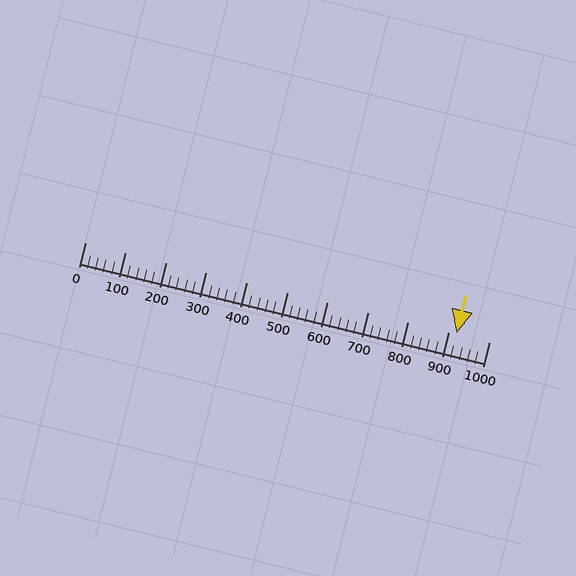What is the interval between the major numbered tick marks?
The major tick marks are spaced 100 units apart.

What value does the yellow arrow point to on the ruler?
The yellow arrow points to approximately 920.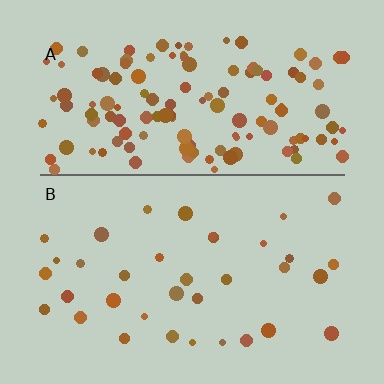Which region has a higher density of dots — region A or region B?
A (the top).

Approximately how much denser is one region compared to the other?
Approximately 3.7× — region A over region B.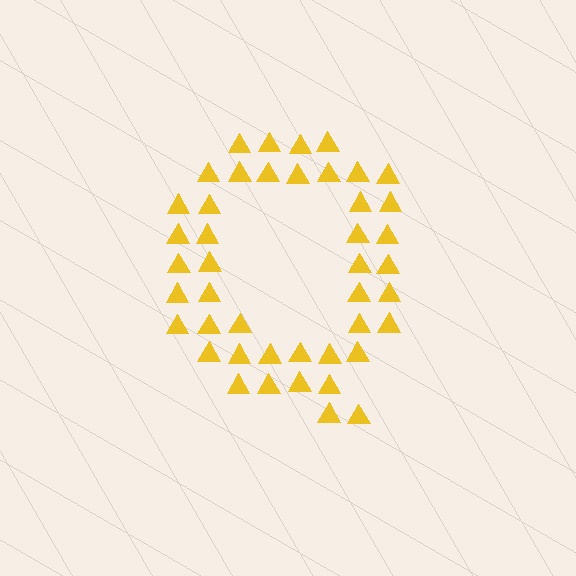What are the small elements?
The small elements are triangles.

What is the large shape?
The large shape is the letter Q.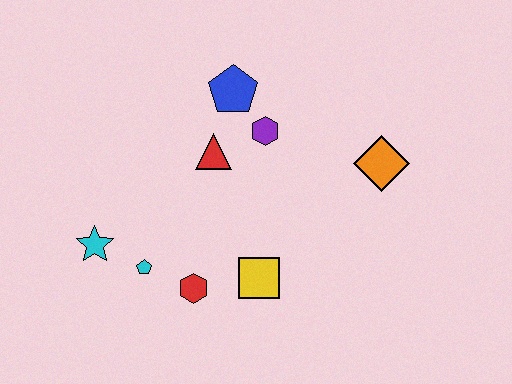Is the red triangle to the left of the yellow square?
Yes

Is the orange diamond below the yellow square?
No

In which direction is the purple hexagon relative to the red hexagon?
The purple hexagon is above the red hexagon.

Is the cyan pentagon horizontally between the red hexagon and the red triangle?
No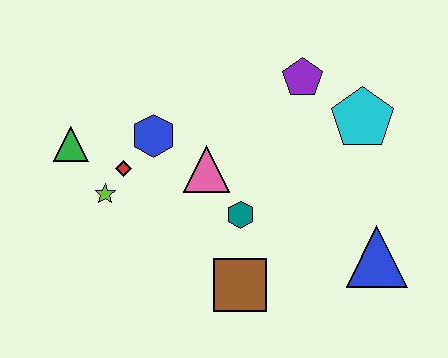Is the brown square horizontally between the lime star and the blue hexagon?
No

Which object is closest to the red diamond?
The lime star is closest to the red diamond.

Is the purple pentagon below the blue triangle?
No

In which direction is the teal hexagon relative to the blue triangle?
The teal hexagon is to the left of the blue triangle.